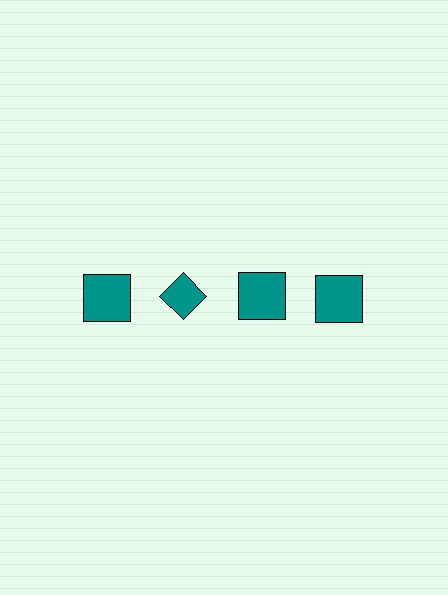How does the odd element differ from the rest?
It has a different shape: diamond instead of square.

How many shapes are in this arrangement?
There are 4 shapes arranged in a grid pattern.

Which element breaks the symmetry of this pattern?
The teal diamond in the top row, second from left column breaks the symmetry. All other shapes are teal squares.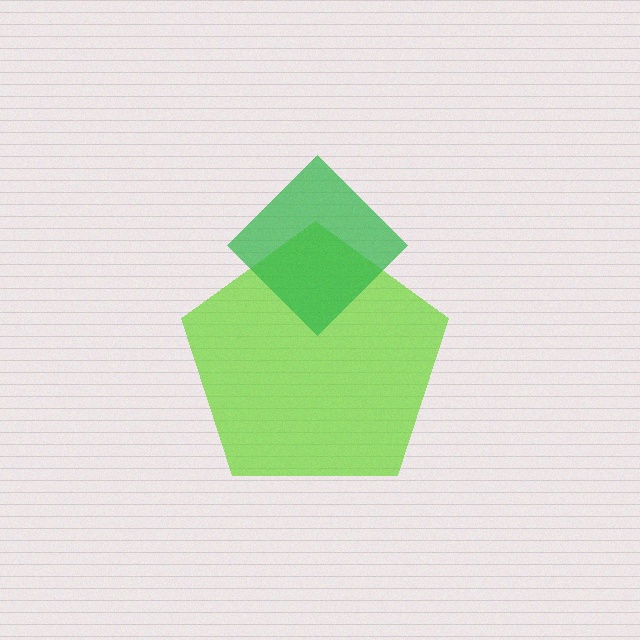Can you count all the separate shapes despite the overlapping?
Yes, there are 2 separate shapes.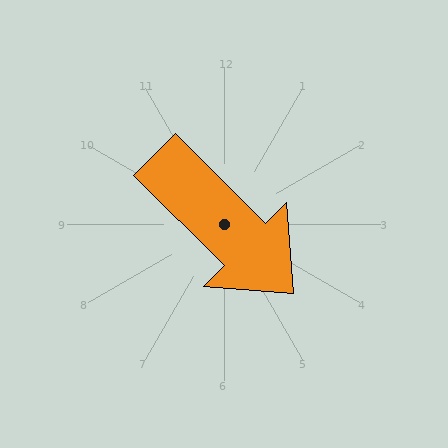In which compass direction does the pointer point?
Southeast.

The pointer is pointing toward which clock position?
Roughly 4 o'clock.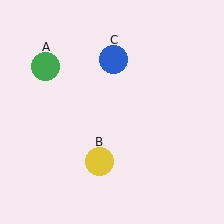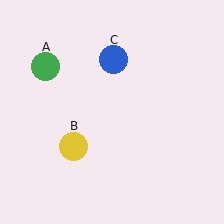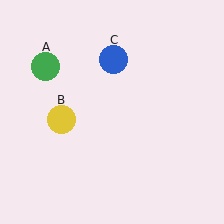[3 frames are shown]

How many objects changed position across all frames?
1 object changed position: yellow circle (object B).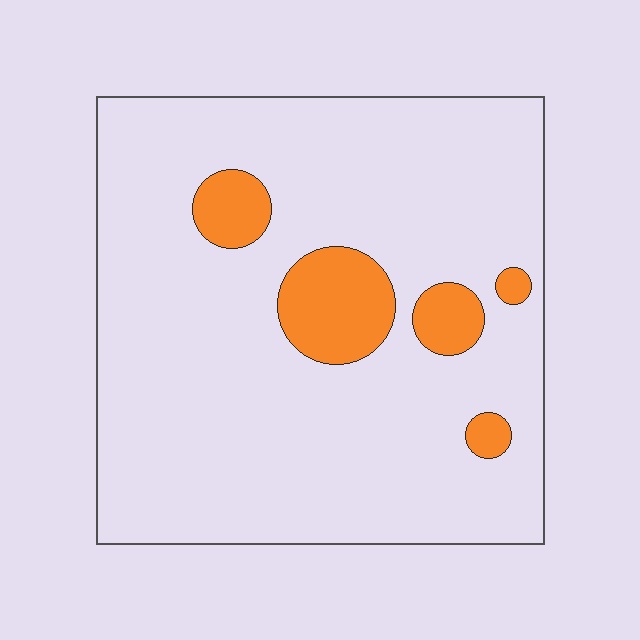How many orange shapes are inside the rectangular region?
5.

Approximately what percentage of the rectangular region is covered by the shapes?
Approximately 10%.